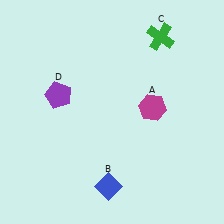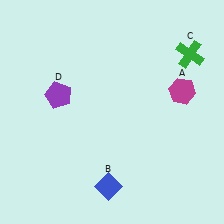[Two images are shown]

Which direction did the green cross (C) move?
The green cross (C) moved right.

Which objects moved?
The objects that moved are: the magenta hexagon (A), the green cross (C).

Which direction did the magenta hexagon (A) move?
The magenta hexagon (A) moved right.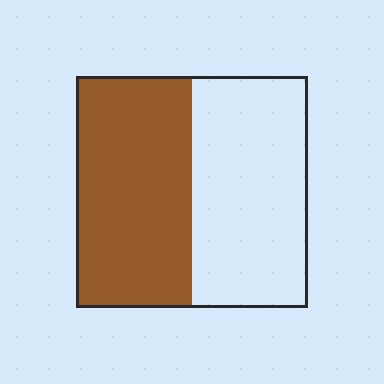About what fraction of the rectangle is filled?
About one half (1/2).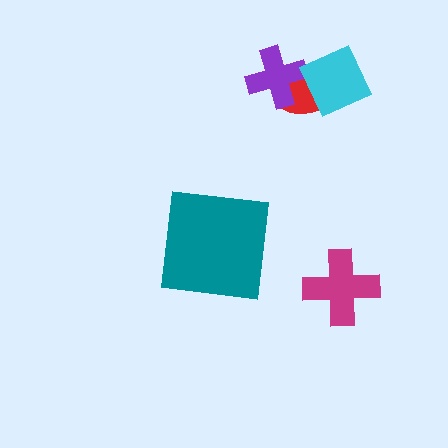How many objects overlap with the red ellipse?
2 objects overlap with the red ellipse.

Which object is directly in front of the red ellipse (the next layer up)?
The purple cross is directly in front of the red ellipse.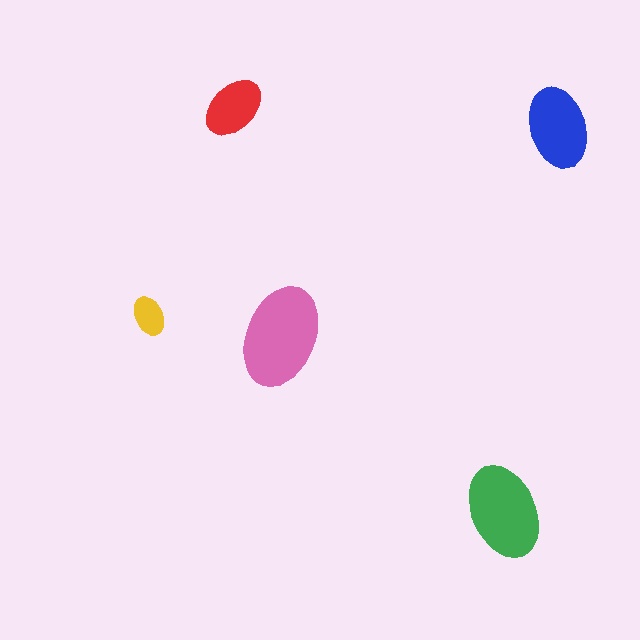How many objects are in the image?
There are 5 objects in the image.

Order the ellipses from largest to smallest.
the pink one, the green one, the blue one, the red one, the yellow one.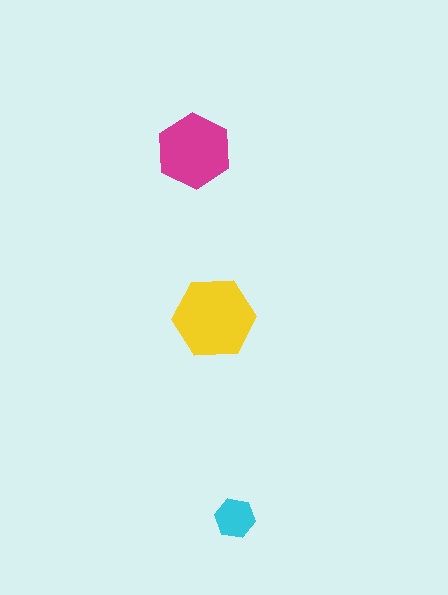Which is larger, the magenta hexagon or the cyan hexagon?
The magenta one.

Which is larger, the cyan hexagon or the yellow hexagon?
The yellow one.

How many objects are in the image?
There are 3 objects in the image.